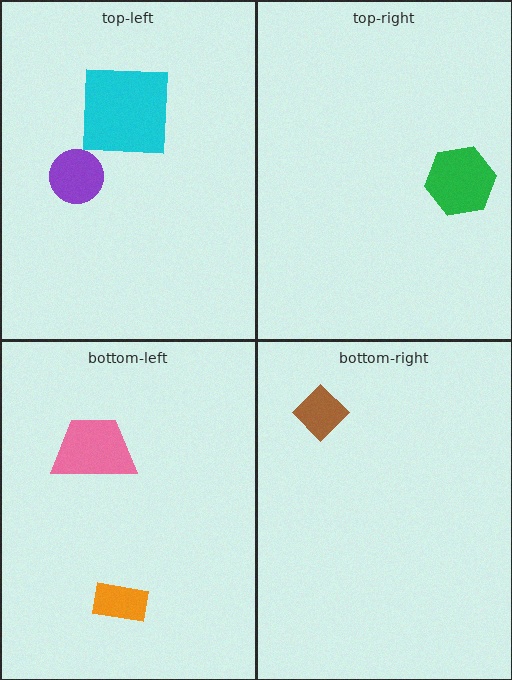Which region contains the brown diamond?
The bottom-right region.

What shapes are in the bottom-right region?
The brown diamond.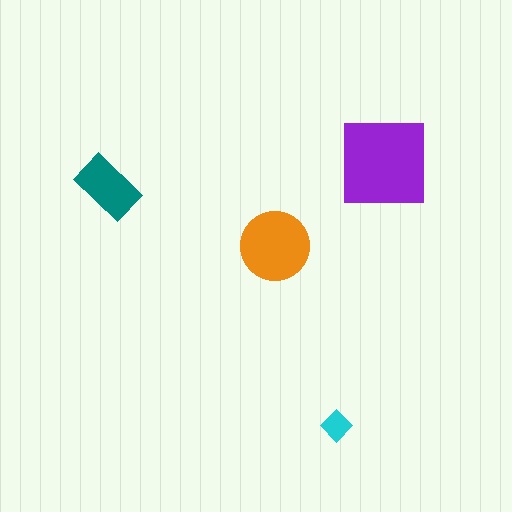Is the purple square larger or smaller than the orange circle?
Larger.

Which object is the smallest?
The cyan diamond.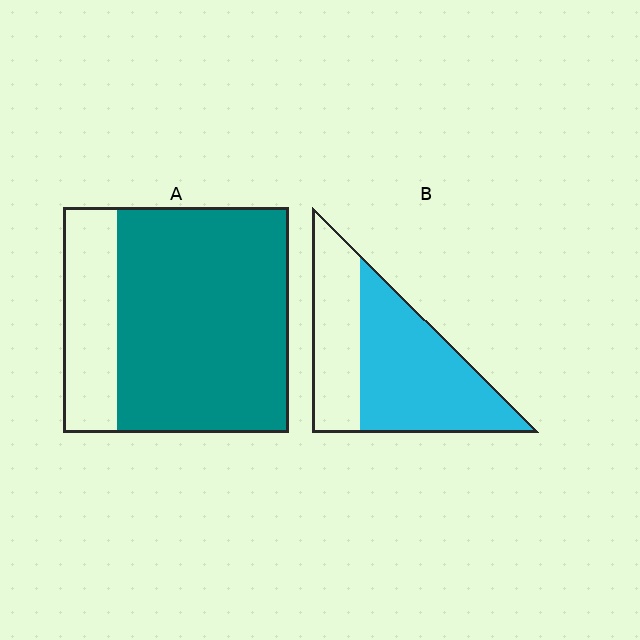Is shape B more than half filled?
Yes.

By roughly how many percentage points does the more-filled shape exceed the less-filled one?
By roughly 15 percentage points (A over B).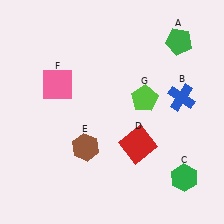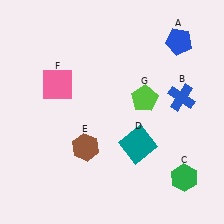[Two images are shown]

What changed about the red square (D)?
In Image 1, D is red. In Image 2, it changed to teal.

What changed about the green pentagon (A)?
In Image 1, A is green. In Image 2, it changed to blue.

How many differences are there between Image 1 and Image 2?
There are 2 differences between the two images.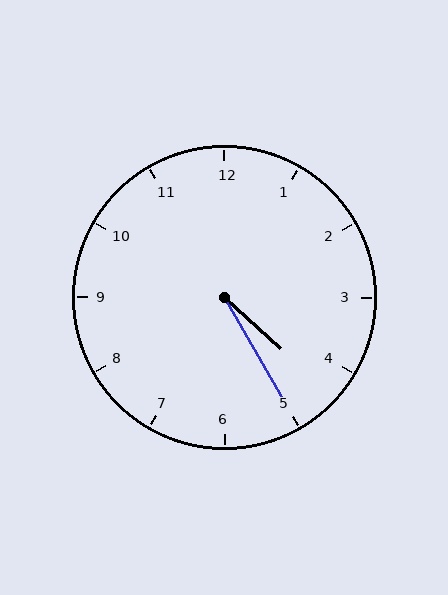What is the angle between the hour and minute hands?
Approximately 18 degrees.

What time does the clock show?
4:25.